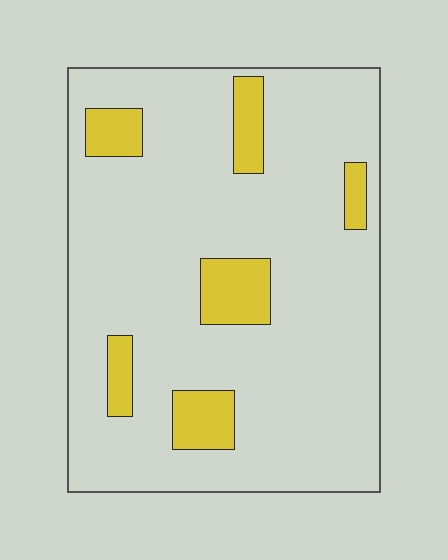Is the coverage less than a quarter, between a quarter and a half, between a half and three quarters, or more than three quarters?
Less than a quarter.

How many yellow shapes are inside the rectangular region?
6.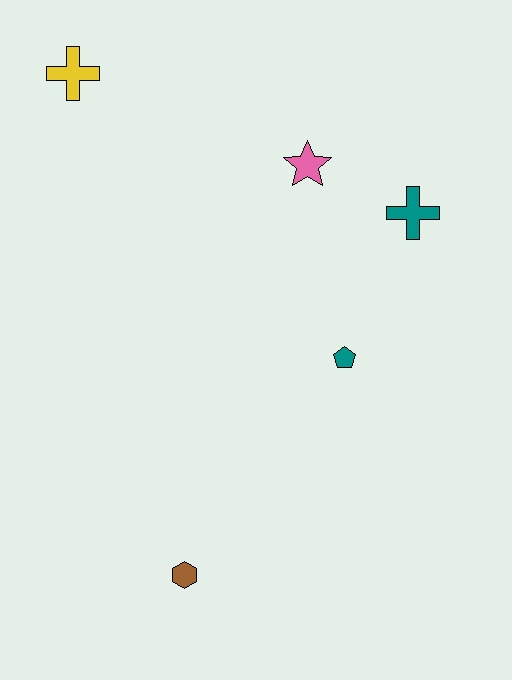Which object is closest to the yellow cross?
The pink star is closest to the yellow cross.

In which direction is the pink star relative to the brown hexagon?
The pink star is above the brown hexagon.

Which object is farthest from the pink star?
The brown hexagon is farthest from the pink star.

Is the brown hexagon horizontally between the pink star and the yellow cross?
Yes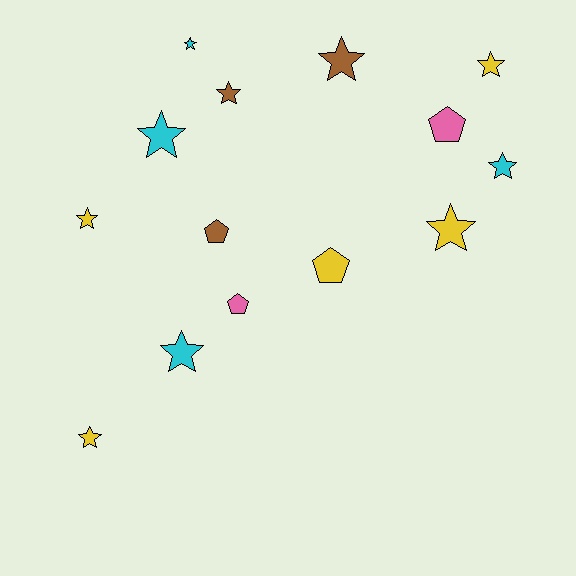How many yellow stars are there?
There are 4 yellow stars.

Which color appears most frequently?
Yellow, with 5 objects.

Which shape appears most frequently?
Star, with 10 objects.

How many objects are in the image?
There are 14 objects.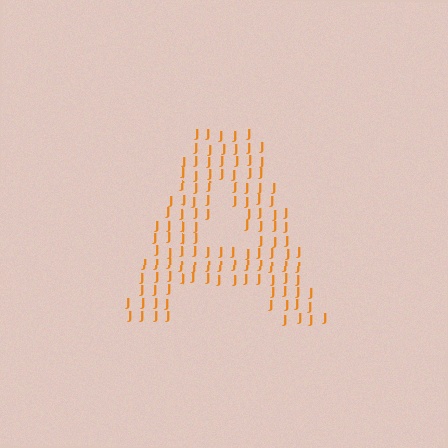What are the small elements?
The small elements are letter J's.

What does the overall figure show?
The overall figure shows the letter A.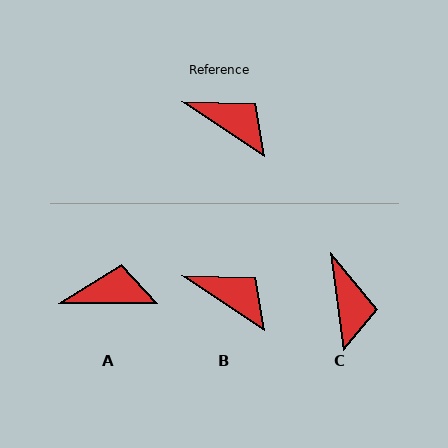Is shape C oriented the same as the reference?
No, it is off by about 49 degrees.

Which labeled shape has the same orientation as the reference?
B.